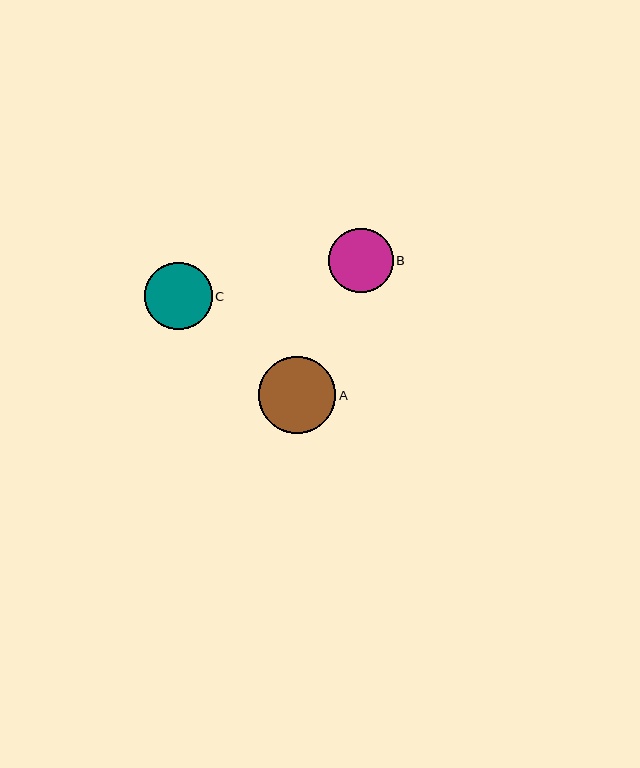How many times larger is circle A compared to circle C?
Circle A is approximately 1.1 times the size of circle C.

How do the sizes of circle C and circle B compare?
Circle C and circle B are approximately the same size.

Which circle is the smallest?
Circle B is the smallest with a size of approximately 64 pixels.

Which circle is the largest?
Circle A is the largest with a size of approximately 77 pixels.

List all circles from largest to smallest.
From largest to smallest: A, C, B.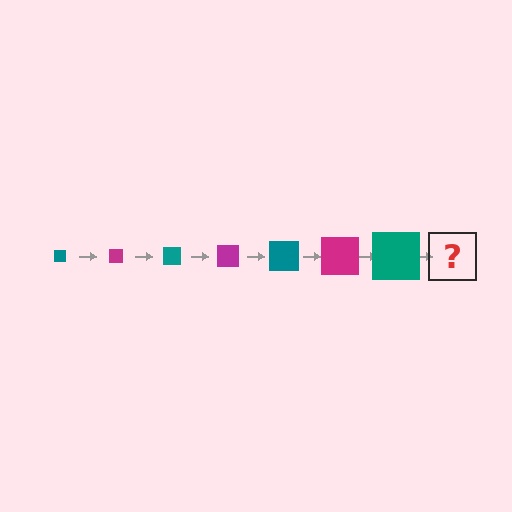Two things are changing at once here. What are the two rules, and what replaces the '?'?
The two rules are that the square grows larger each step and the color cycles through teal and magenta. The '?' should be a magenta square, larger than the previous one.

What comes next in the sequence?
The next element should be a magenta square, larger than the previous one.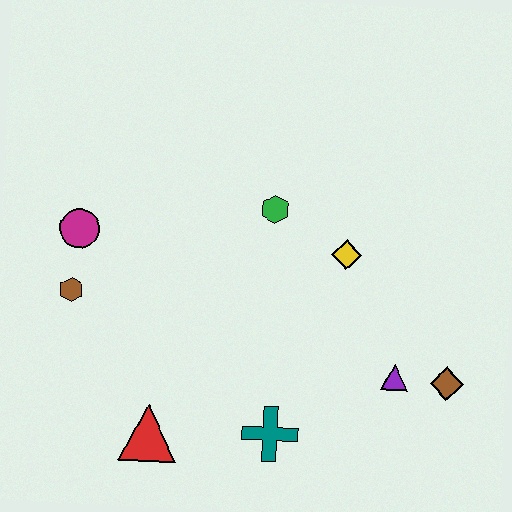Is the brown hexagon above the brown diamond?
Yes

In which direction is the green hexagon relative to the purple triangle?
The green hexagon is above the purple triangle.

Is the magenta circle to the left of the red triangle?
Yes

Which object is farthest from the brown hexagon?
The brown diamond is farthest from the brown hexagon.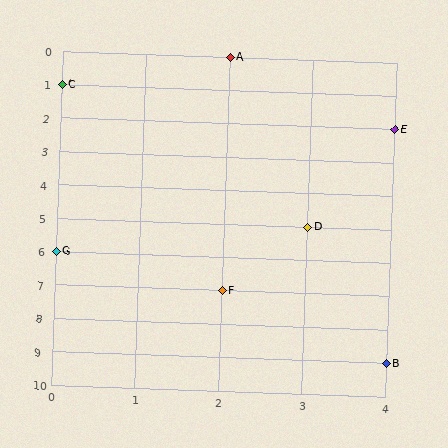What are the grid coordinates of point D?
Point D is at grid coordinates (3, 5).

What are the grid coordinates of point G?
Point G is at grid coordinates (0, 6).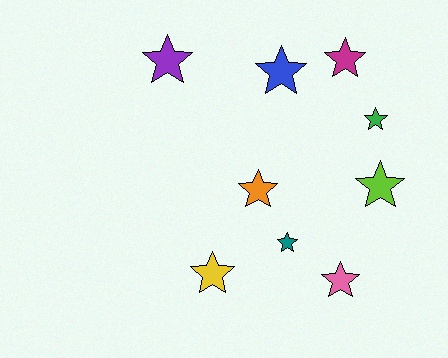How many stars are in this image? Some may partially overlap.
There are 9 stars.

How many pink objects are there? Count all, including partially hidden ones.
There is 1 pink object.